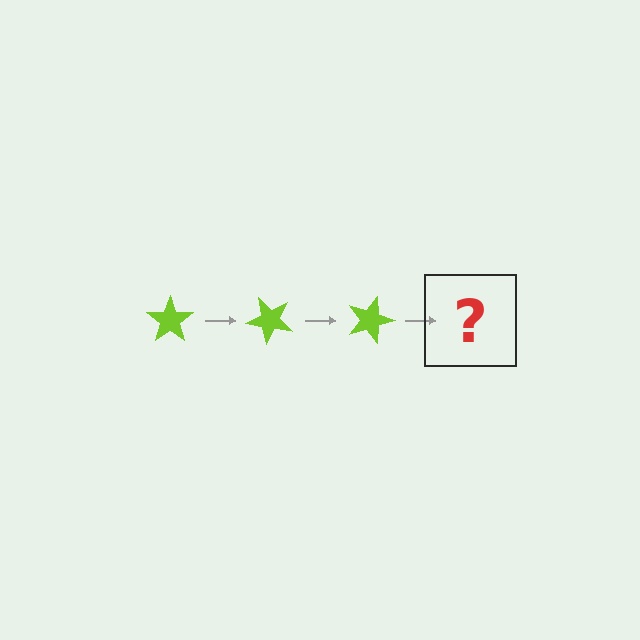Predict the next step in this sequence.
The next step is a lime star rotated 135 degrees.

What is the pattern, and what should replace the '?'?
The pattern is that the star rotates 45 degrees each step. The '?' should be a lime star rotated 135 degrees.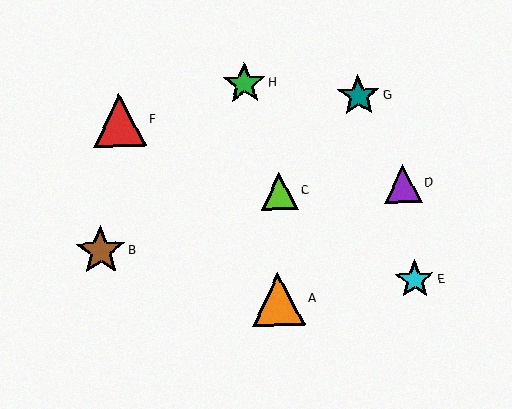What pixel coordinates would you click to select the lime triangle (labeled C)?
Click at (280, 191) to select the lime triangle C.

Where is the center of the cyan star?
The center of the cyan star is at (415, 280).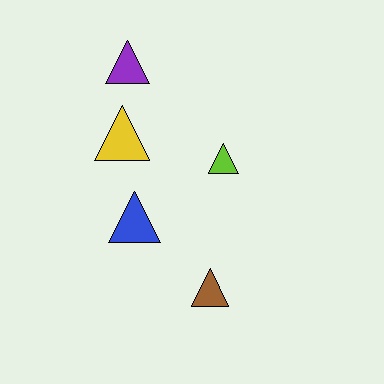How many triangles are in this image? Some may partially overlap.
There are 5 triangles.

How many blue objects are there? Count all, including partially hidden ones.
There is 1 blue object.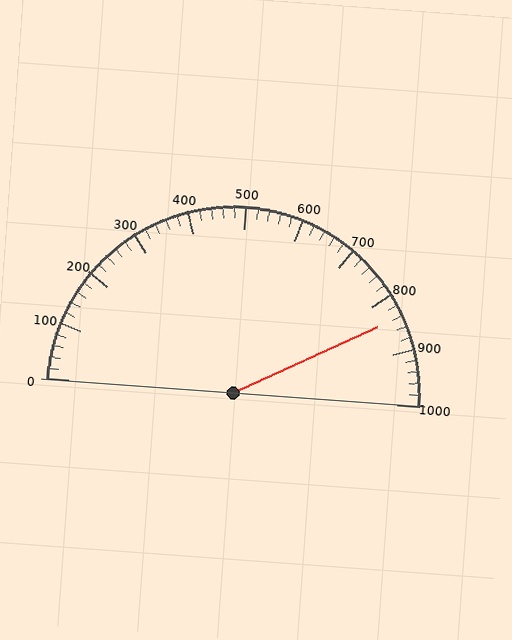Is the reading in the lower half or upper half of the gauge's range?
The reading is in the upper half of the range (0 to 1000).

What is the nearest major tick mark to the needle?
The nearest major tick mark is 800.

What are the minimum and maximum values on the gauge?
The gauge ranges from 0 to 1000.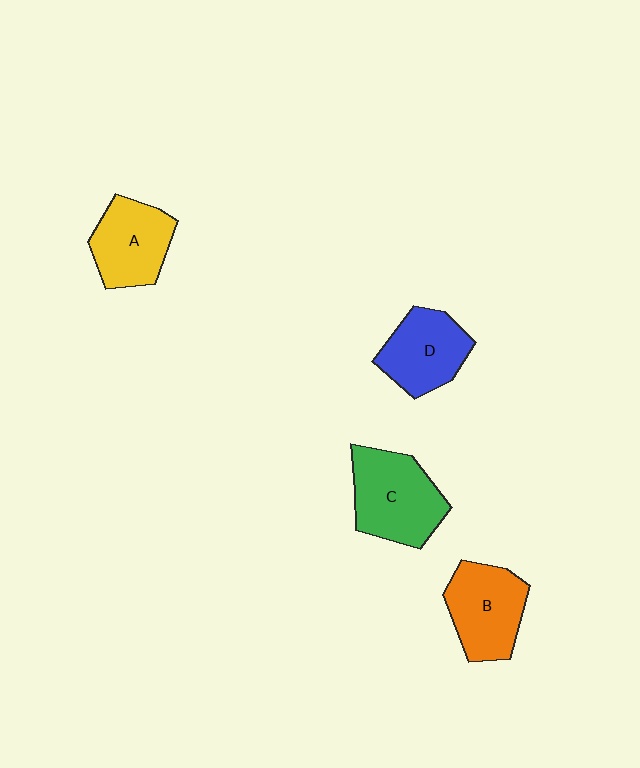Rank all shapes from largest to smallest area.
From largest to smallest: C (green), B (orange), A (yellow), D (blue).